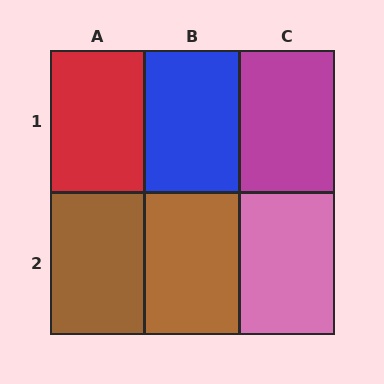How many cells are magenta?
1 cell is magenta.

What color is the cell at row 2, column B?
Brown.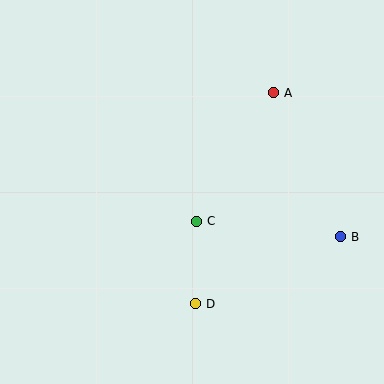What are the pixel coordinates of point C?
Point C is at (196, 221).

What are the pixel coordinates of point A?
Point A is at (273, 93).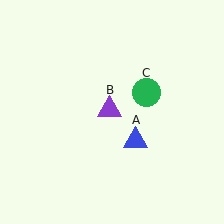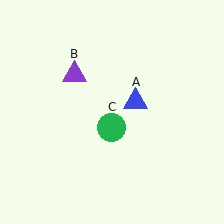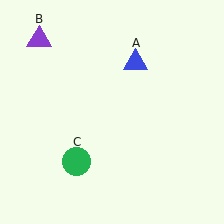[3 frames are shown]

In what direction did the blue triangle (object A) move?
The blue triangle (object A) moved up.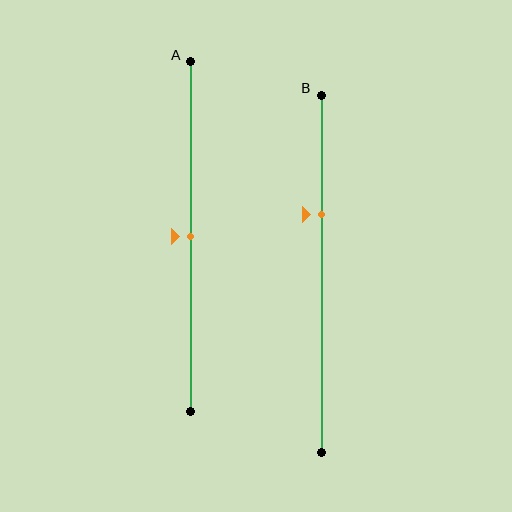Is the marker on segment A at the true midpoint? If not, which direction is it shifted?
Yes, the marker on segment A is at the true midpoint.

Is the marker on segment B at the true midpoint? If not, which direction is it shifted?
No, the marker on segment B is shifted upward by about 17% of the segment length.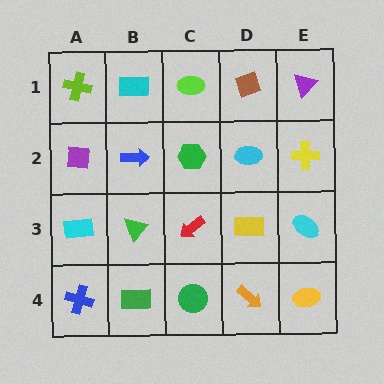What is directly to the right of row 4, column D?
A yellow ellipse.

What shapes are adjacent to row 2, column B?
A cyan rectangle (row 1, column B), a green triangle (row 3, column B), a purple square (row 2, column A), a green hexagon (row 2, column C).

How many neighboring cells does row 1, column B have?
3.